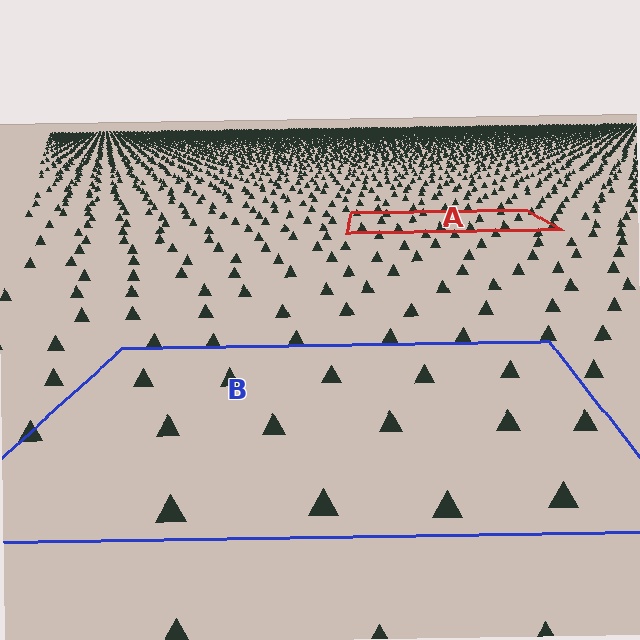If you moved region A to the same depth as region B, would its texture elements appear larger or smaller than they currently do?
They would appear larger. At a closer depth, the same texture elements are projected at a bigger on-screen size.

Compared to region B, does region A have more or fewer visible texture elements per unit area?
Region A has more texture elements per unit area — they are packed more densely because it is farther away.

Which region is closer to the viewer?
Region B is closer. The texture elements there are larger and more spread out.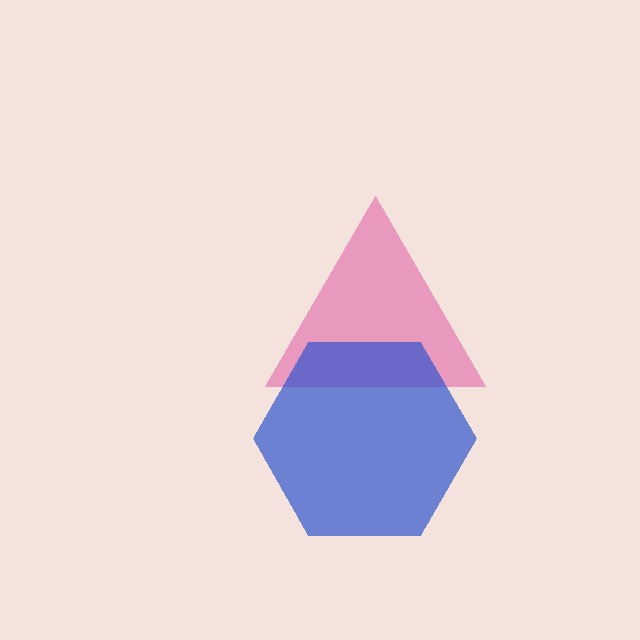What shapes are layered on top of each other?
The layered shapes are: a pink triangle, a blue hexagon.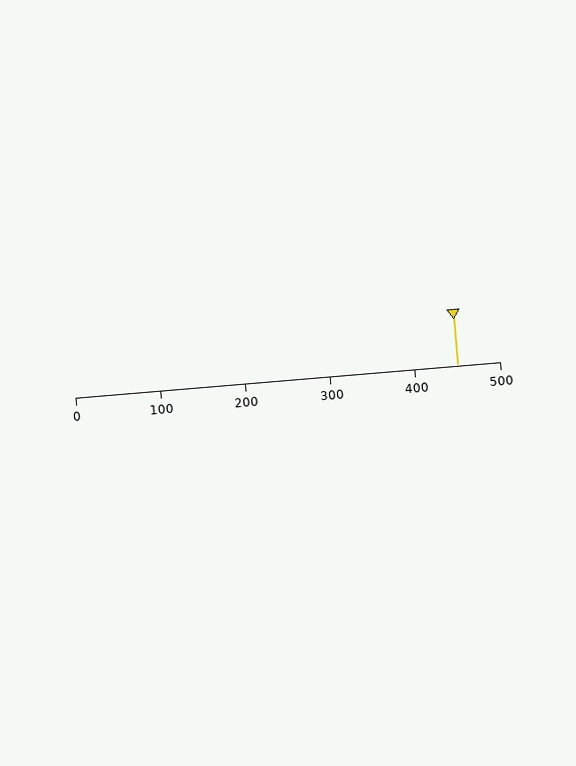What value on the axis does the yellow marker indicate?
The marker indicates approximately 450.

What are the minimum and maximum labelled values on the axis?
The axis runs from 0 to 500.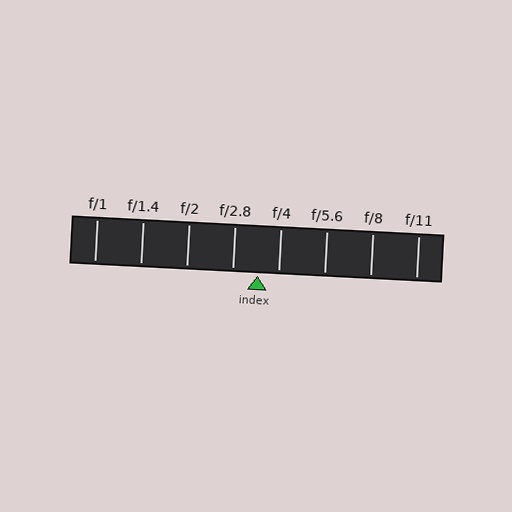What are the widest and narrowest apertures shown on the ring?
The widest aperture shown is f/1 and the narrowest is f/11.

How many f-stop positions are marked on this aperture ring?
There are 8 f-stop positions marked.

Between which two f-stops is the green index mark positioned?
The index mark is between f/2.8 and f/4.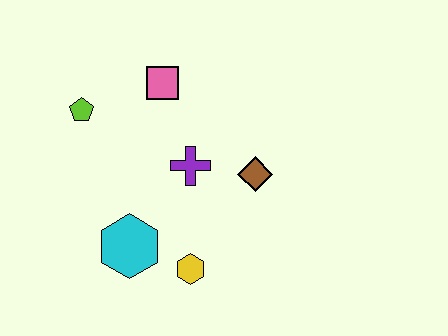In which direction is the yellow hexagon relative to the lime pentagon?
The yellow hexagon is below the lime pentagon.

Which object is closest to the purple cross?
The brown diamond is closest to the purple cross.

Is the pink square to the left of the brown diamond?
Yes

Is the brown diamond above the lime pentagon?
No